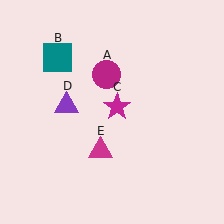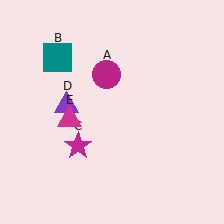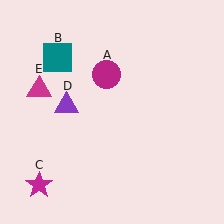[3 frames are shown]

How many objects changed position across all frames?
2 objects changed position: magenta star (object C), magenta triangle (object E).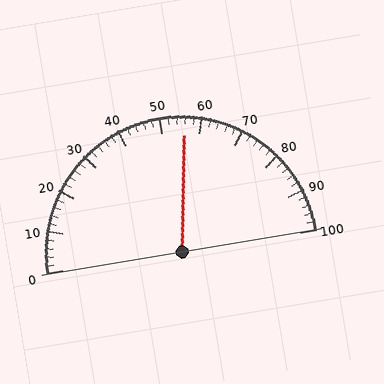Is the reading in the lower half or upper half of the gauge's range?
The reading is in the upper half of the range (0 to 100).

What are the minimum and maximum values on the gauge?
The gauge ranges from 0 to 100.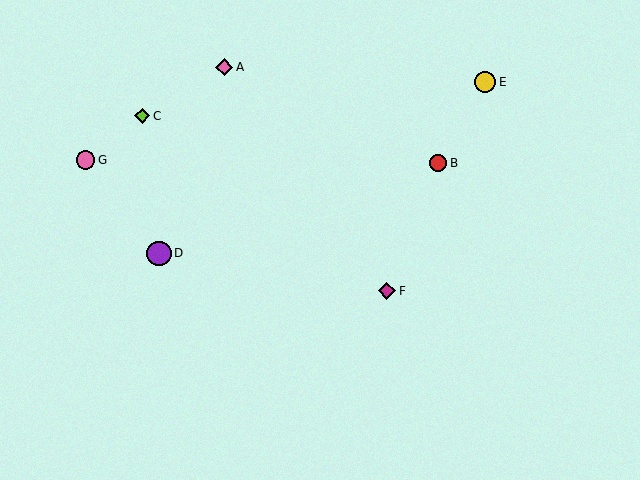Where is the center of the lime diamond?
The center of the lime diamond is at (142, 116).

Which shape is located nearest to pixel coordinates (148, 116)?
The lime diamond (labeled C) at (142, 116) is nearest to that location.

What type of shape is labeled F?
Shape F is a magenta diamond.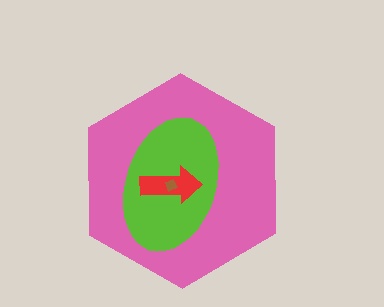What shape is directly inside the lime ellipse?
The red arrow.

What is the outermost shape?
The pink hexagon.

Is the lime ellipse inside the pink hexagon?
Yes.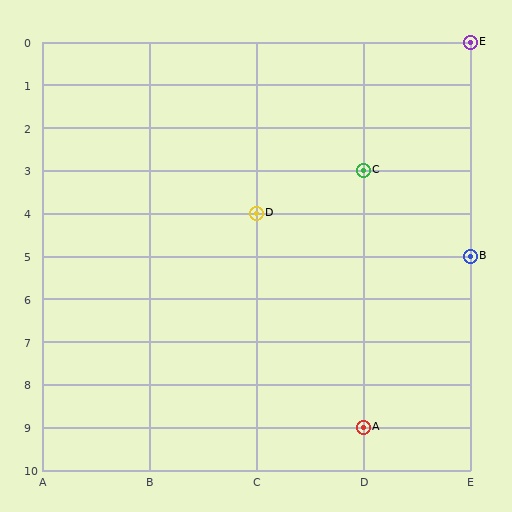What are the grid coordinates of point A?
Point A is at grid coordinates (D, 9).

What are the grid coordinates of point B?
Point B is at grid coordinates (E, 5).